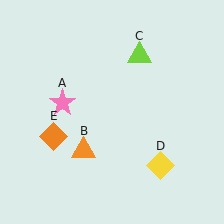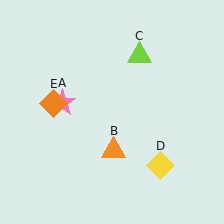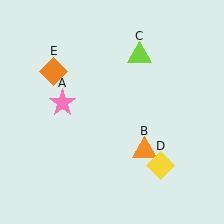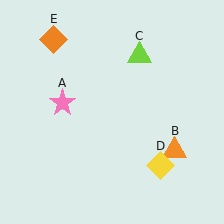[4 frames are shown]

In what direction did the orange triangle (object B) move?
The orange triangle (object B) moved right.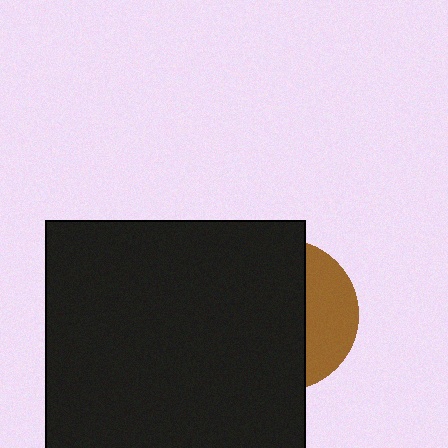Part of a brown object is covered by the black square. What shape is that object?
It is a circle.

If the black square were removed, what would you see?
You would see the complete brown circle.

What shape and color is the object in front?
The object in front is a black square.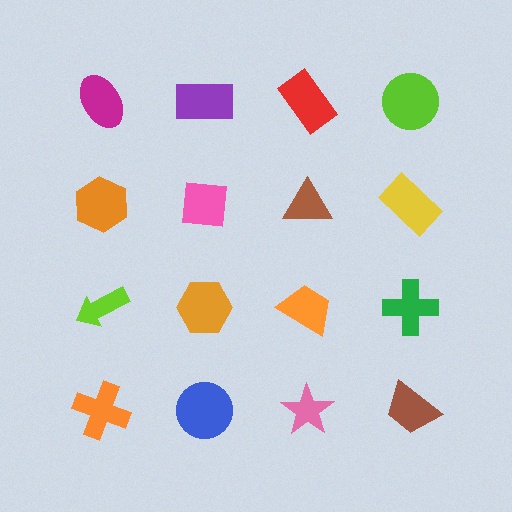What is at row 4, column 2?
A blue circle.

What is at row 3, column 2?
An orange hexagon.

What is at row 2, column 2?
A pink square.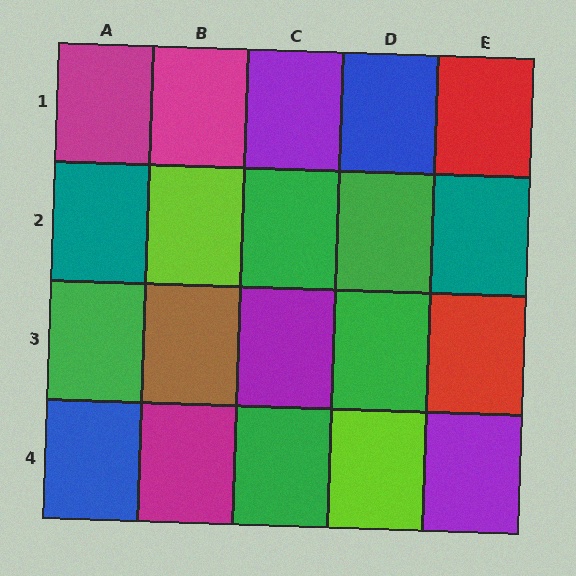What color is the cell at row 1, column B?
Magenta.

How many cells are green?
5 cells are green.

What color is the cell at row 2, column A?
Teal.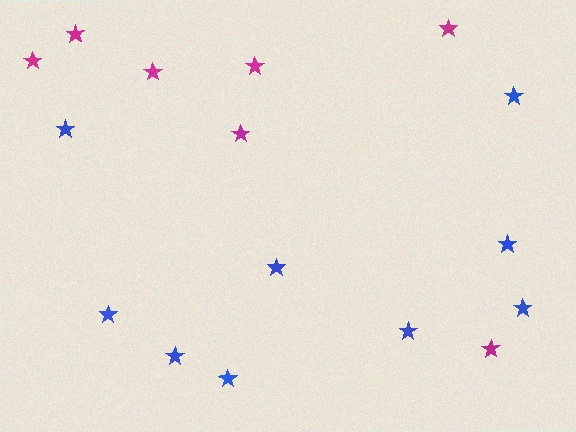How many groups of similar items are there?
There are 2 groups: one group of magenta stars (7) and one group of blue stars (9).